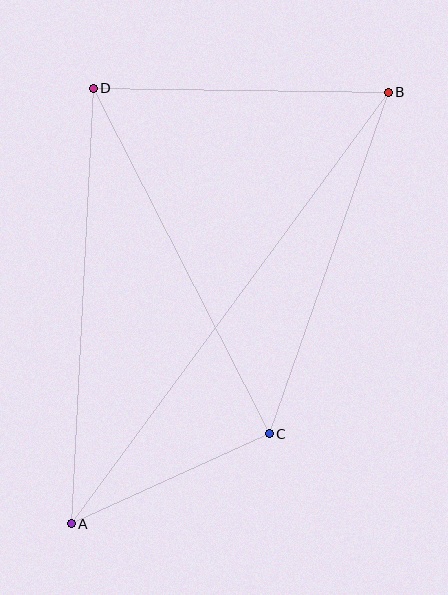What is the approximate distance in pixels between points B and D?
The distance between B and D is approximately 295 pixels.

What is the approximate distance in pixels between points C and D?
The distance between C and D is approximately 388 pixels.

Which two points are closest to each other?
Points A and C are closest to each other.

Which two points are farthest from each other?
Points A and B are farthest from each other.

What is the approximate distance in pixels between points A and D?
The distance between A and D is approximately 436 pixels.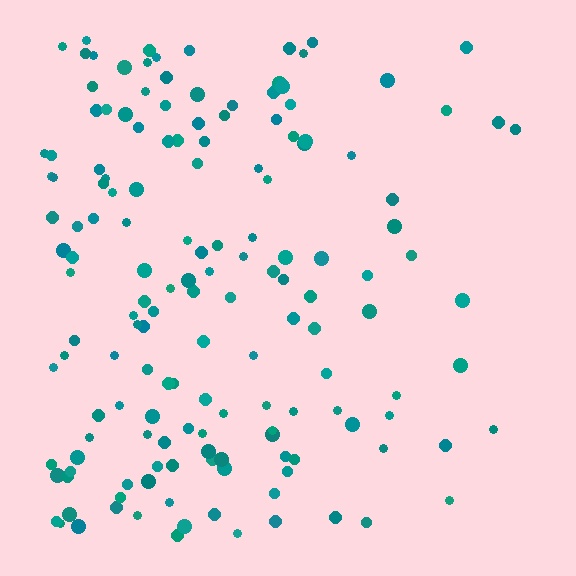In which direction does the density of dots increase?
From right to left, with the left side densest.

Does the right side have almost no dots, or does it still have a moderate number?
Still a moderate number, just noticeably fewer than the left.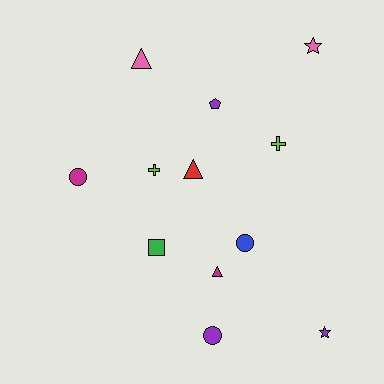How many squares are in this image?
There is 1 square.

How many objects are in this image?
There are 12 objects.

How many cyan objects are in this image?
There are no cyan objects.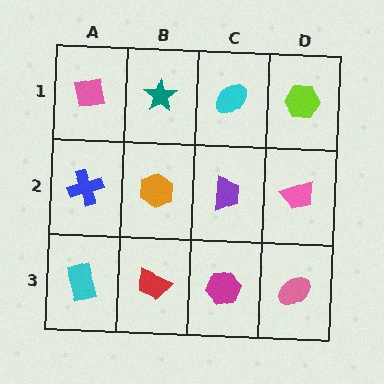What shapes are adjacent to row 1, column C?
A purple trapezoid (row 2, column C), a teal star (row 1, column B), a lime hexagon (row 1, column D).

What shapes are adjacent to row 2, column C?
A cyan ellipse (row 1, column C), a magenta hexagon (row 3, column C), an orange hexagon (row 2, column B), a pink trapezoid (row 2, column D).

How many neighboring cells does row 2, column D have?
3.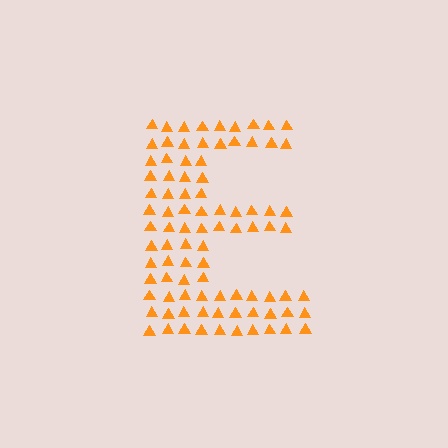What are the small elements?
The small elements are triangles.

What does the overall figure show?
The overall figure shows the letter E.